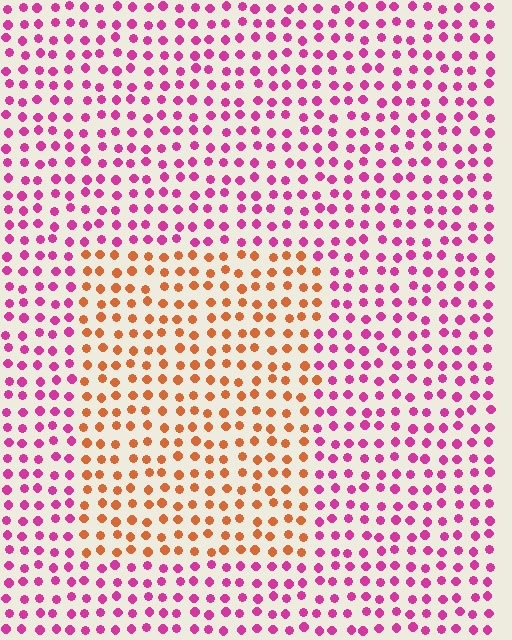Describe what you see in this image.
The image is filled with small magenta elements in a uniform arrangement. A rectangle-shaped region is visible where the elements are tinted to a slightly different hue, forming a subtle color boundary.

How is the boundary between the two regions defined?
The boundary is defined purely by a slight shift in hue (about 59 degrees). Spacing, size, and orientation are identical on both sides.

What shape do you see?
I see a rectangle.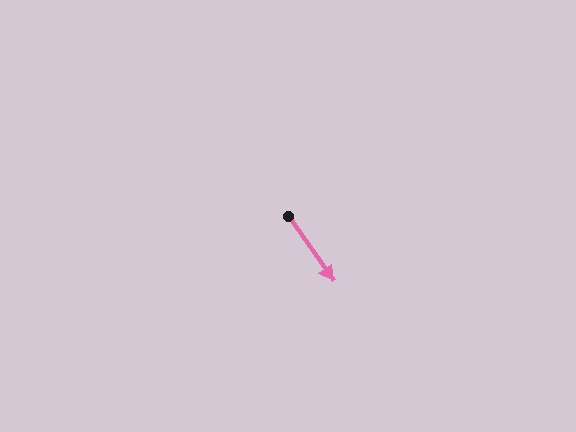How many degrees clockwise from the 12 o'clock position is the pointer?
Approximately 145 degrees.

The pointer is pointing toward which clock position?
Roughly 5 o'clock.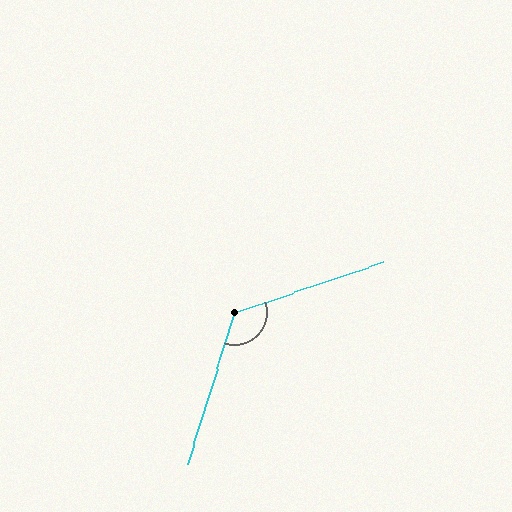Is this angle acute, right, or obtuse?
It is obtuse.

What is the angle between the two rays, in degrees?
Approximately 126 degrees.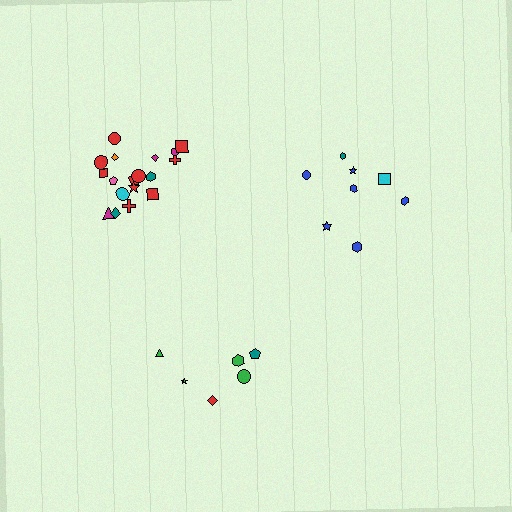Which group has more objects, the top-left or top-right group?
The top-left group.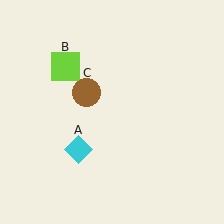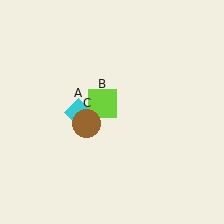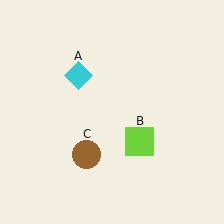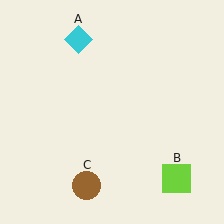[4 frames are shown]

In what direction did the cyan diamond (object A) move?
The cyan diamond (object A) moved up.